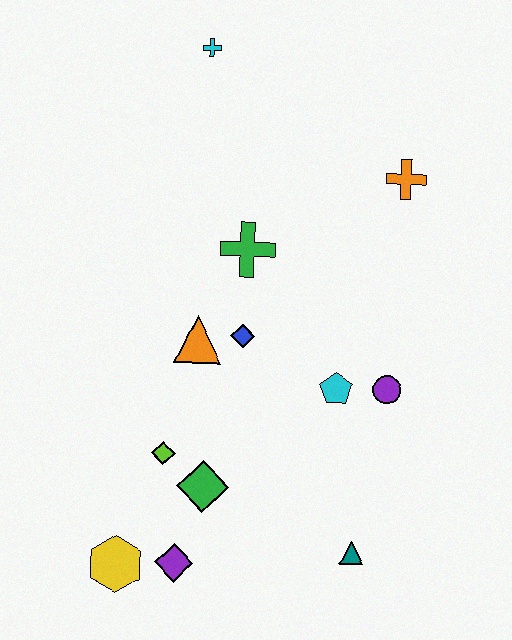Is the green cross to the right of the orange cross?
No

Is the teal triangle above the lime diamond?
No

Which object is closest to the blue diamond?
The orange triangle is closest to the blue diamond.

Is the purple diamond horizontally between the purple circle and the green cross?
No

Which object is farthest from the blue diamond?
The cyan cross is farthest from the blue diamond.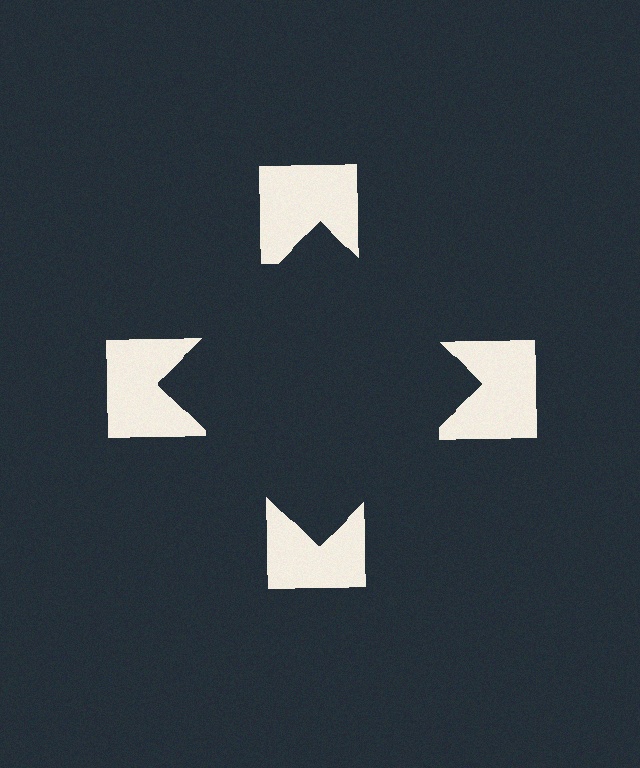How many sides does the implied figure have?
4 sides.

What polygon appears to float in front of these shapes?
An illusory square — its edges are inferred from the aligned wedge cuts in the notched squares, not physically drawn.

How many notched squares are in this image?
There are 4 — one at each vertex of the illusory square.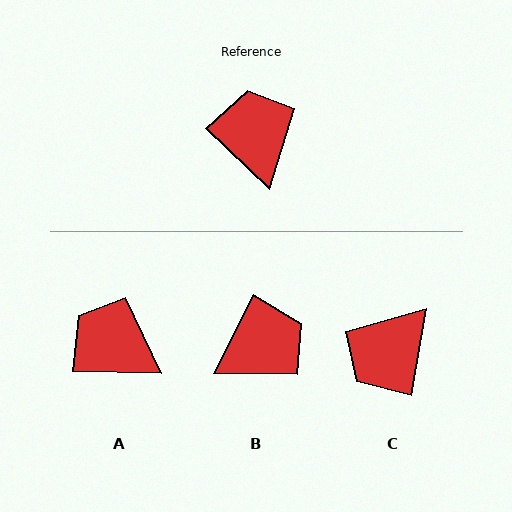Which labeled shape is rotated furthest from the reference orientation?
C, about 124 degrees away.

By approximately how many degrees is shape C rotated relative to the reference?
Approximately 124 degrees counter-clockwise.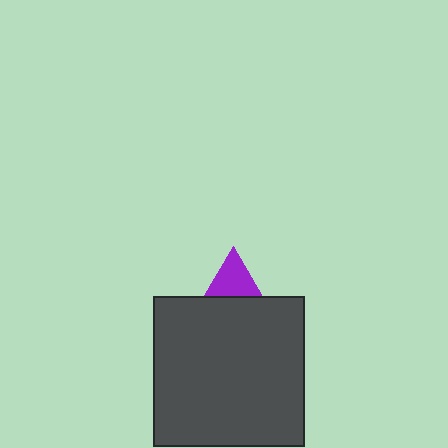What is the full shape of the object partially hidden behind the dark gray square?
The partially hidden object is a purple triangle.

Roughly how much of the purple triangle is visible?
A small part of it is visible (roughly 37%).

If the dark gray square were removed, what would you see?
You would see the complete purple triangle.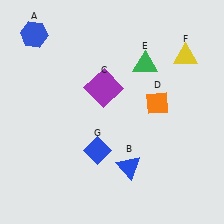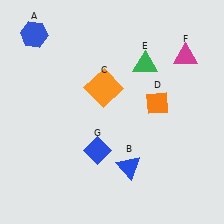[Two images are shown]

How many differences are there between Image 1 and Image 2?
There are 2 differences between the two images.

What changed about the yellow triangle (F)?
In Image 1, F is yellow. In Image 2, it changed to magenta.